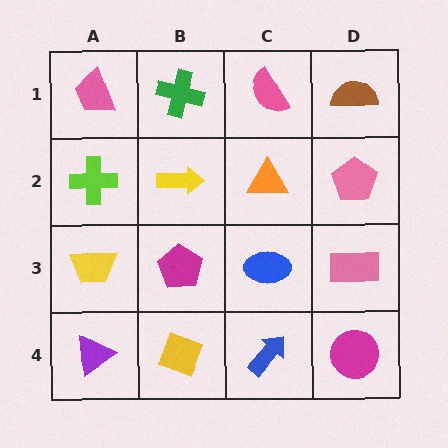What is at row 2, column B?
A yellow arrow.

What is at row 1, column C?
A pink semicircle.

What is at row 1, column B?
A green cross.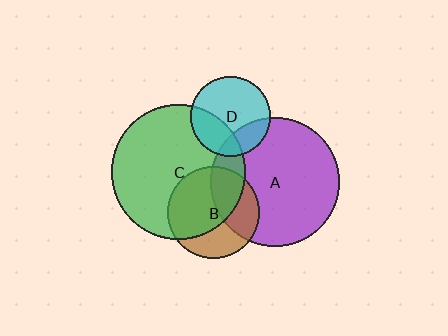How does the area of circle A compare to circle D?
Approximately 2.6 times.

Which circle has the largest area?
Circle C (green).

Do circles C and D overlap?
Yes.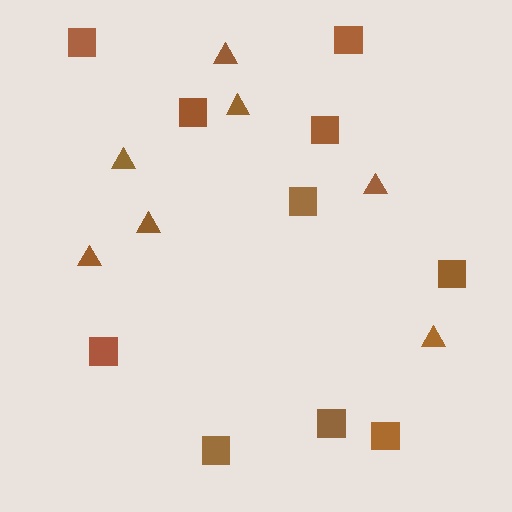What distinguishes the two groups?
There are 2 groups: one group of triangles (7) and one group of squares (10).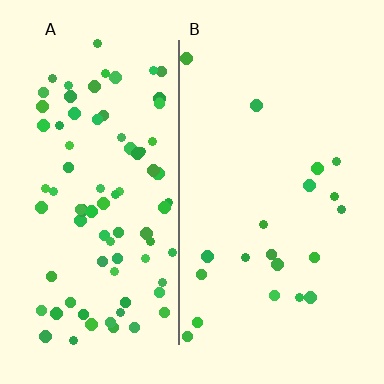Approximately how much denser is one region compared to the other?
Approximately 4.3× — region A over region B.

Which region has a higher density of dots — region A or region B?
A (the left).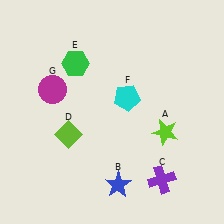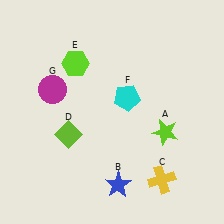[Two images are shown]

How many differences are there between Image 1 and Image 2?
There are 2 differences between the two images.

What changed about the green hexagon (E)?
In Image 1, E is green. In Image 2, it changed to lime.